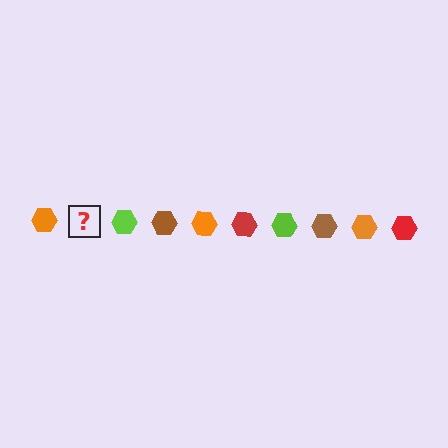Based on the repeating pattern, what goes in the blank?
The blank should be a red hexagon.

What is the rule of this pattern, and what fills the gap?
The rule is that the pattern cycles through orange, red, lime, brown hexagons. The gap should be filled with a red hexagon.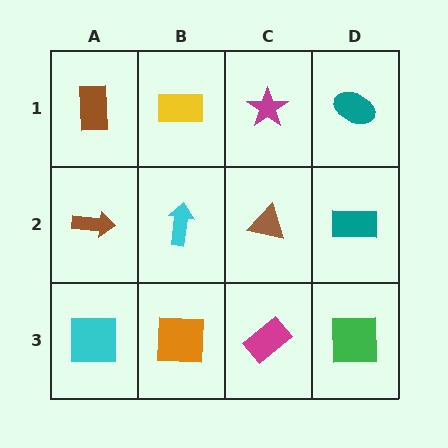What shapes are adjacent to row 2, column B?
A yellow rectangle (row 1, column B), an orange square (row 3, column B), a brown arrow (row 2, column A), a brown triangle (row 2, column C).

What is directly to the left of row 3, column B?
A cyan square.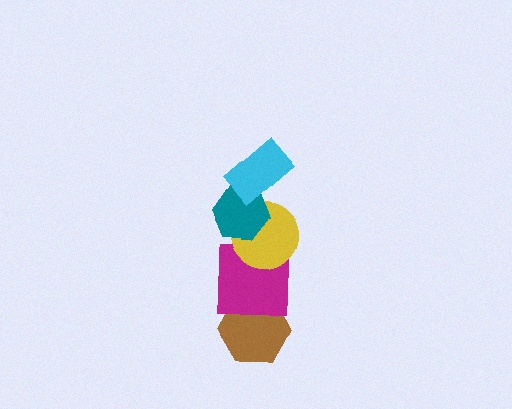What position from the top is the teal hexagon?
The teal hexagon is 2nd from the top.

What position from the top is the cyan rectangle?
The cyan rectangle is 1st from the top.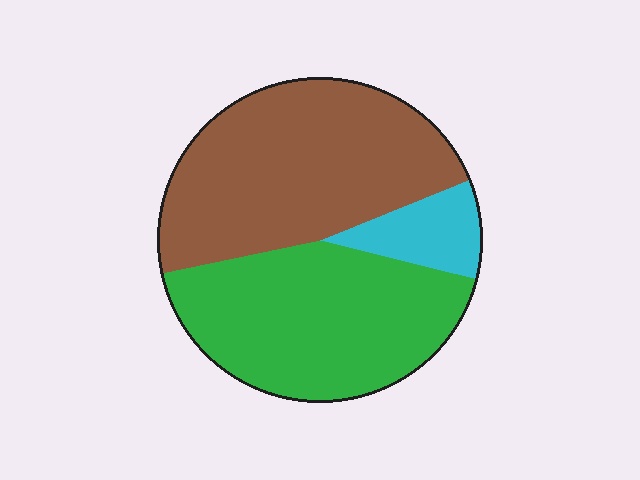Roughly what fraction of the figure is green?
Green takes up between a third and a half of the figure.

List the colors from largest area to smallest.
From largest to smallest: brown, green, cyan.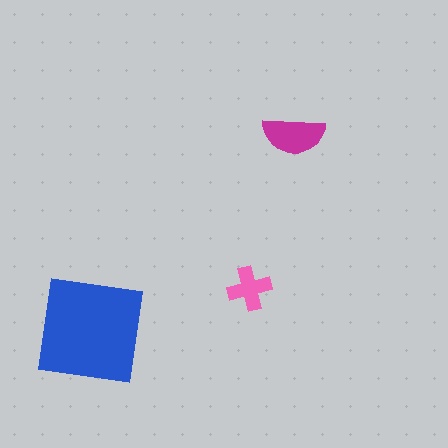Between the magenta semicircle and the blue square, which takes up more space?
The blue square.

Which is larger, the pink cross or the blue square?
The blue square.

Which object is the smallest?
The pink cross.